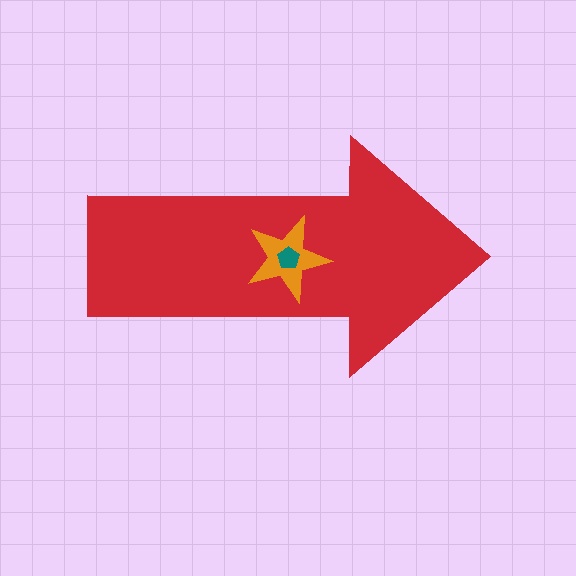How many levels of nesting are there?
3.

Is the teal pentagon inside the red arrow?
Yes.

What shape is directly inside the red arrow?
The orange star.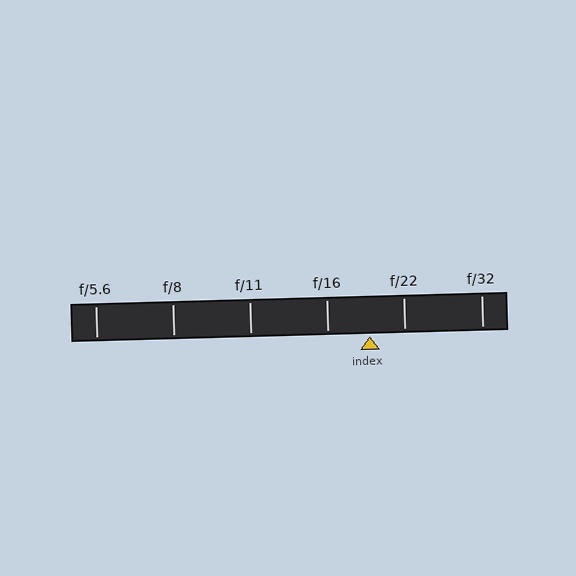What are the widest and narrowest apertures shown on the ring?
The widest aperture shown is f/5.6 and the narrowest is f/32.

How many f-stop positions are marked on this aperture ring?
There are 6 f-stop positions marked.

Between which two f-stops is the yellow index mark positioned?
The index mark is between f/16 and f/22.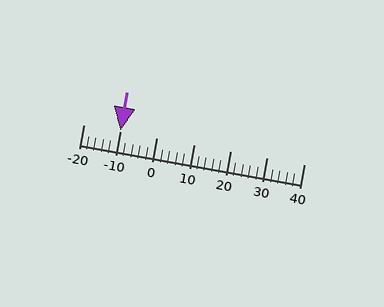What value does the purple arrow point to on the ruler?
The purple arrow points to approximately -10.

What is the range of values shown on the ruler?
The ruler shows values from -20 to 40.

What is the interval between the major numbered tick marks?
The major tick marks are spaced 10 units apart.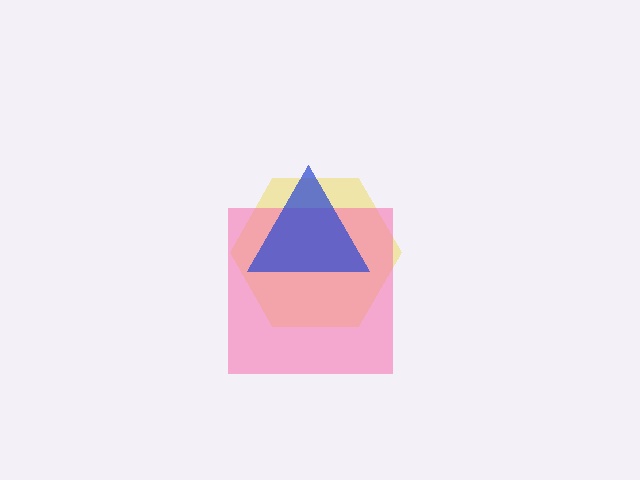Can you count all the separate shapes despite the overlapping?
Yes, there are 3 separate shapes.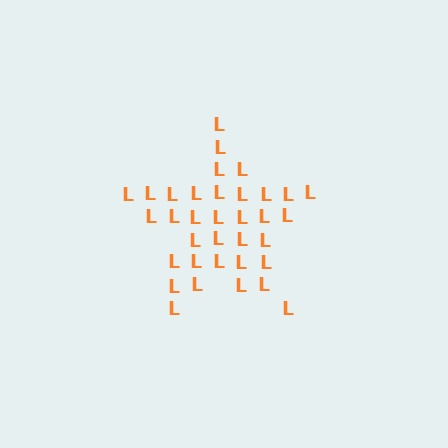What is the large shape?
The large shape is a star.